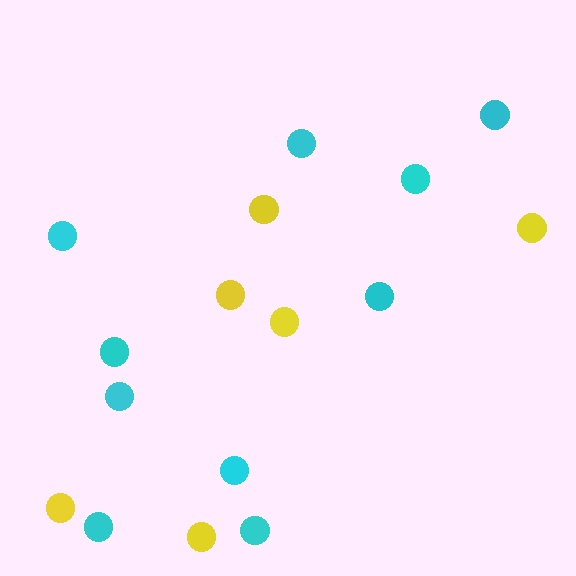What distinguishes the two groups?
There are 2 groups: one group of yellow circles (6) and one group of cyan circles (10).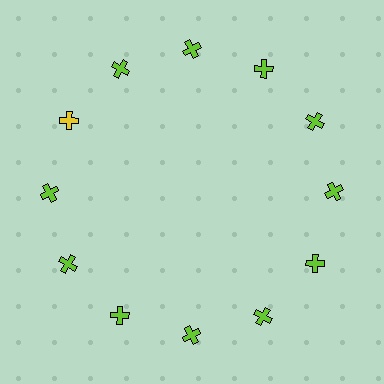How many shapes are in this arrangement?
There are 12 shapes arranged in a ring pattern.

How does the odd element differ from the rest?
It has a different color: yellow instead of lime.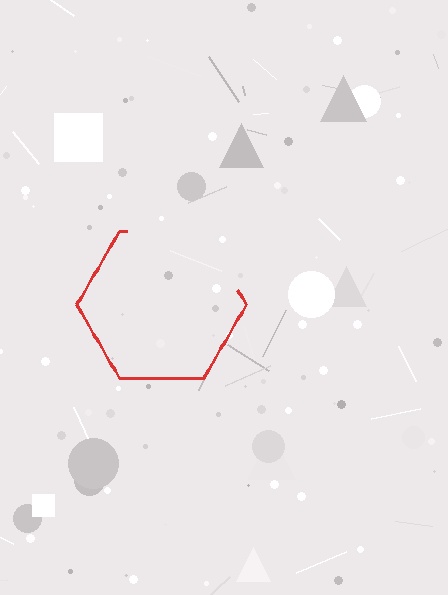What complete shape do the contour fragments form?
The contour fragments form a hexagon.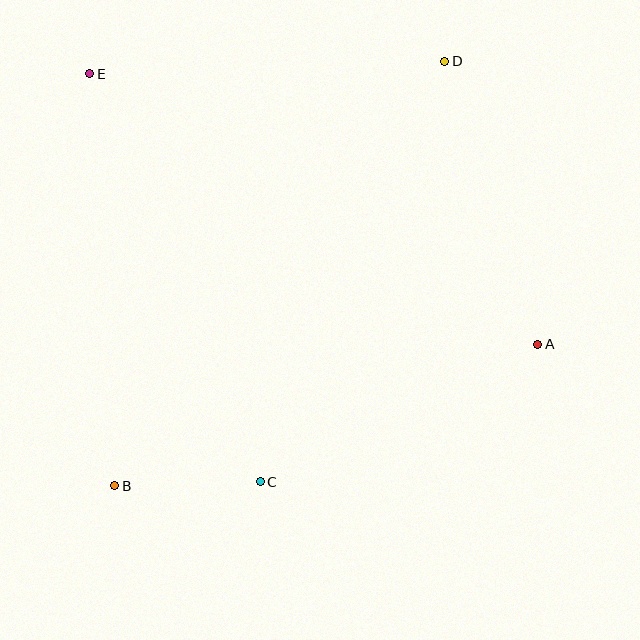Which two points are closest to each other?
Points B and C are closest to each other.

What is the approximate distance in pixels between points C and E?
The distance between C and E is approximately 442 pixels.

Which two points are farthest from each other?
Points B and D are farthest from each other.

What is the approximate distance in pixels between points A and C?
The distance between A and C is approximately 310 pixels.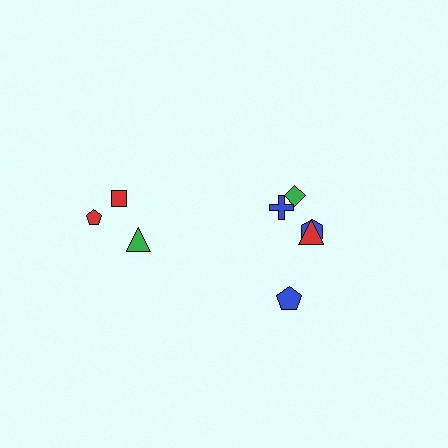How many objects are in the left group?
There are 3 objects.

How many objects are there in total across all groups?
There are 8 objects.